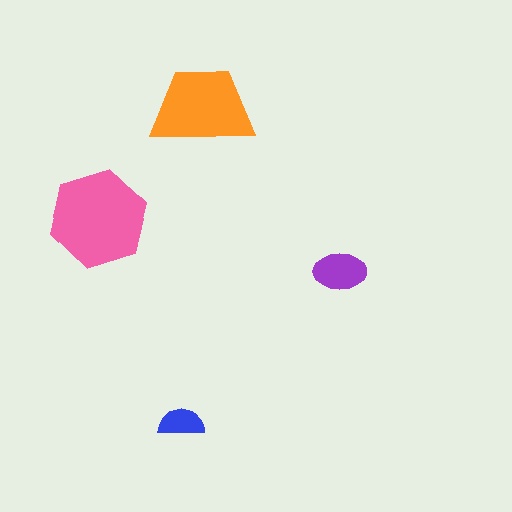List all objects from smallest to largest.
The blue semicircle, the purple ellipse, the orange trapezoid, the pink hexagon.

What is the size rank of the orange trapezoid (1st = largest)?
2nd.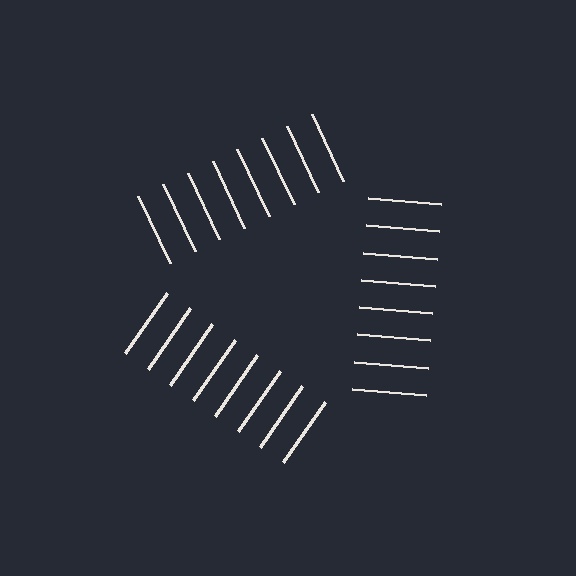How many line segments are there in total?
24 — 8 along each of the 3 edges.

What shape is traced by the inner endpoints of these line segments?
An illusory triangle — the line segments terminate on its edges but no continuous stroke is drawn.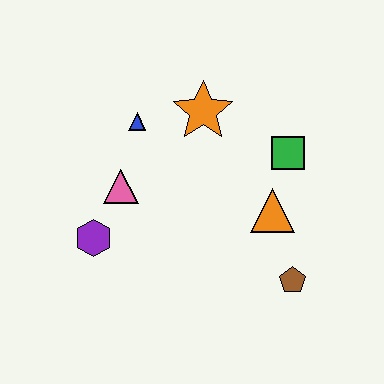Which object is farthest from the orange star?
The brown pentagon is farthest from the orange star.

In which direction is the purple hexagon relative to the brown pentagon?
The purple hexagon is to the left of the brown pentagon.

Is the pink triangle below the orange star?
Yes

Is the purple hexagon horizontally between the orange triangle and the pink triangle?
No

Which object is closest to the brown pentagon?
The orange triangle is closest to the brown pentagon.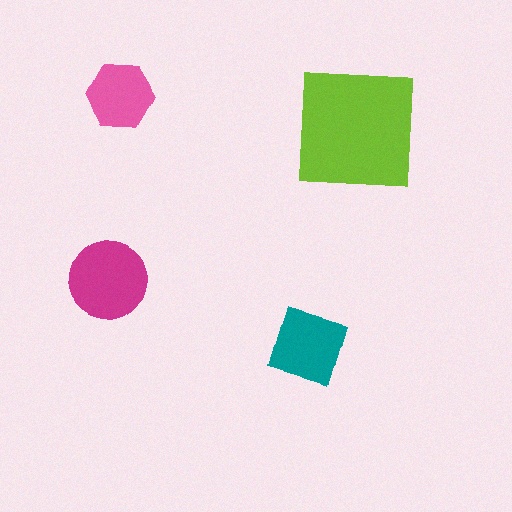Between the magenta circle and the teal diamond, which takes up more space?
The magenta circle.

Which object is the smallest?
The pink hexagon.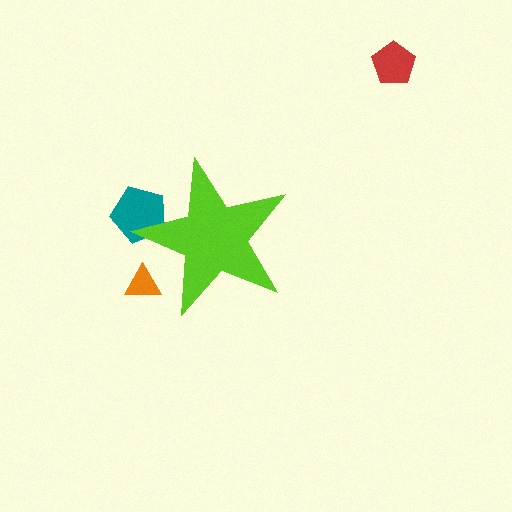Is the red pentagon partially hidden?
No, the red pentagon is fully visible.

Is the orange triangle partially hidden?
Yes, the orange triangle is partially hidden behind the lime star.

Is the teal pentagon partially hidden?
Yes, the teal pentagon is partially hidden behind the lime star.